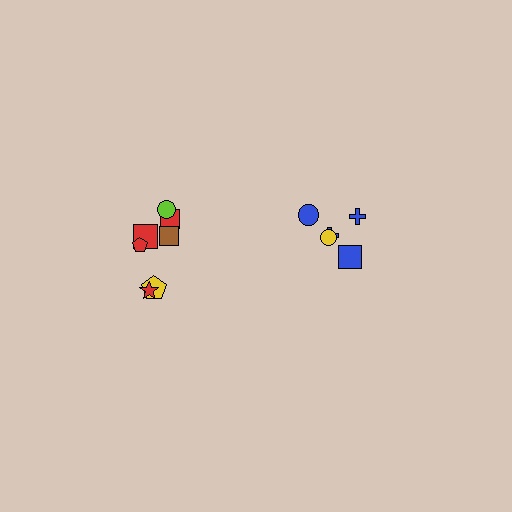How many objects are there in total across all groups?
There are 12 objects.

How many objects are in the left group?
There are 7 objects.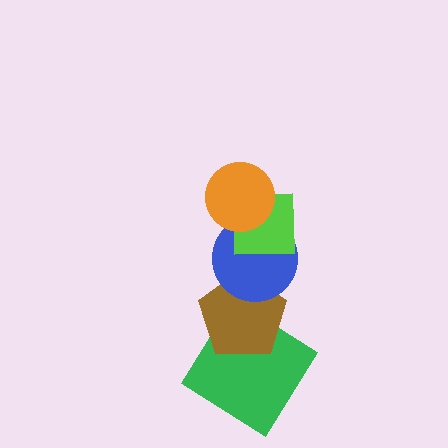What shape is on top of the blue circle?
The lime square is on top of the blue circle.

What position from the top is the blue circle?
The blue circle is 3rd from the top.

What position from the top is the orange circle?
The orange circle is 1st from the top.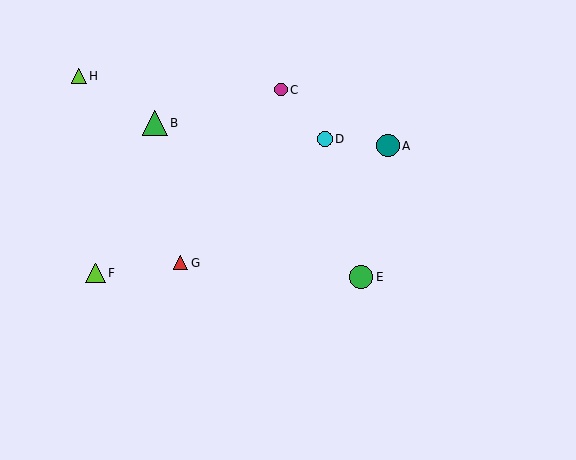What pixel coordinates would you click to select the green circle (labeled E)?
Click at (361, 277) to select the green circle E.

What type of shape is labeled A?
Shape A is a teal circle.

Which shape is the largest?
The green triangle (labeled B) is the largest.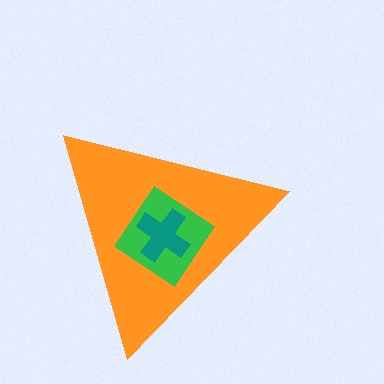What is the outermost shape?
The orange triangle.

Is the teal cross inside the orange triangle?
Yes.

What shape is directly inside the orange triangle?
The green diamond.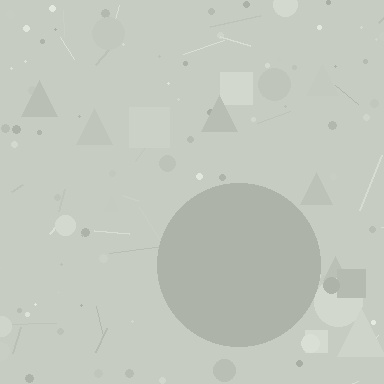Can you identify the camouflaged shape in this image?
The camouflaged shape is a circle.